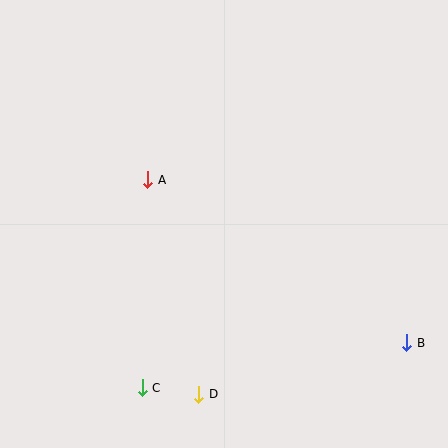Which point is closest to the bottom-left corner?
Point C is closest to the bottom-left corner.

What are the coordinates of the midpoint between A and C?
The midpoint between A and C is at (145, 284).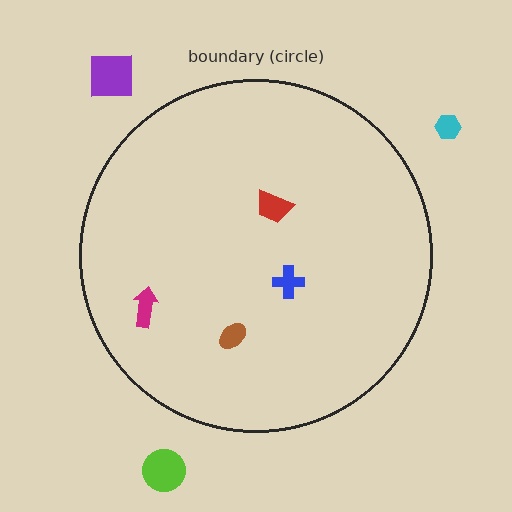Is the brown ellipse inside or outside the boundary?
Inside.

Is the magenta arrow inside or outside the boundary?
Inside.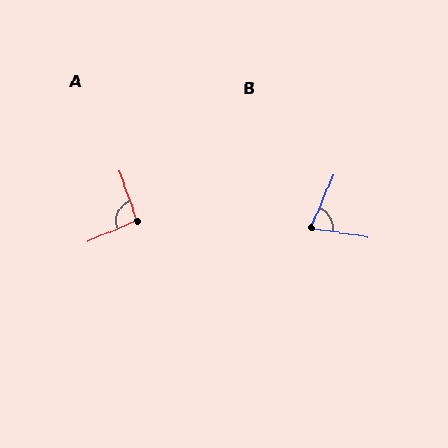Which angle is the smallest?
B, at approximately 75 degrees.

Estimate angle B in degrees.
Approximately 75 degrees.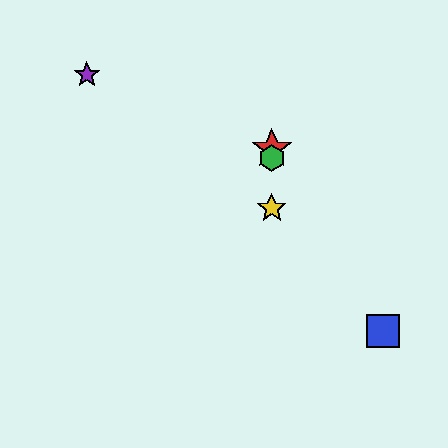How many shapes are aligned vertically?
3 shapes (the red star, the green hexagon, the yellow star) are aligned vertically.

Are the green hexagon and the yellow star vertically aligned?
Yes, both are at x≈272.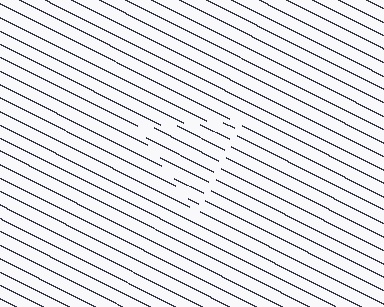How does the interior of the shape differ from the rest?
The interior of the shape contains the same grating, shifted by half a period — the contour is defined by the phase discontinuity where line-ends from the inner and outer gratings abut.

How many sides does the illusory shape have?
3 sides — the line-ends trace a triangle.